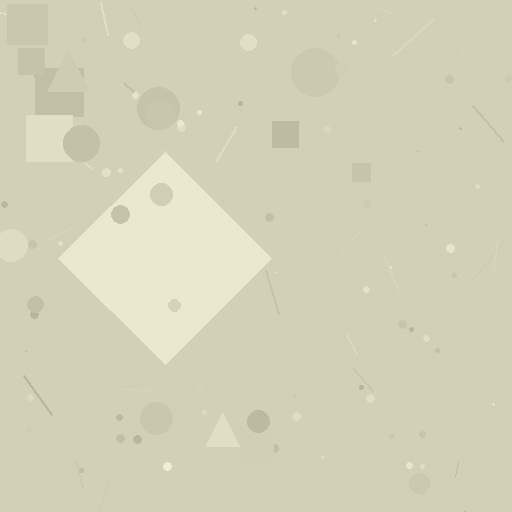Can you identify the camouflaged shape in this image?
The camouflaged shape is a diamond.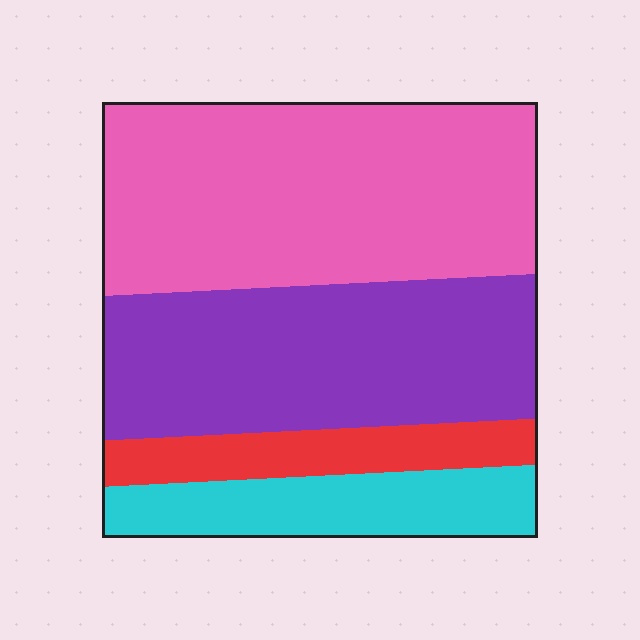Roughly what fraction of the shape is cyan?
Cyan covers 14% of the shape.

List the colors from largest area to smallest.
From largest to smallest: pink, purple, cyan, red.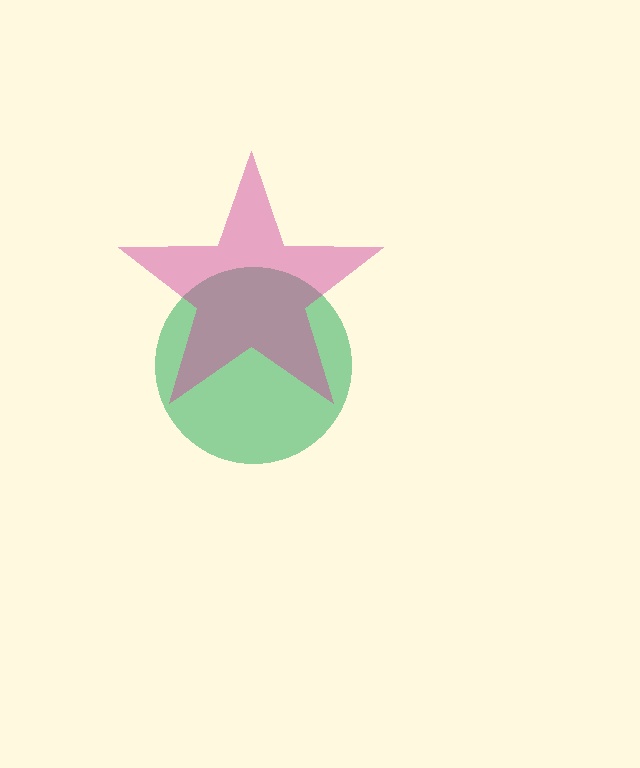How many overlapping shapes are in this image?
There are 2 overlapping shapes in the image.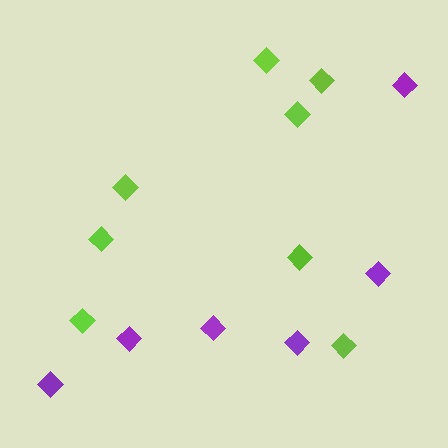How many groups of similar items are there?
There are 2 groups: one group of lime diamonds (8) and one group of purple diamonds (6).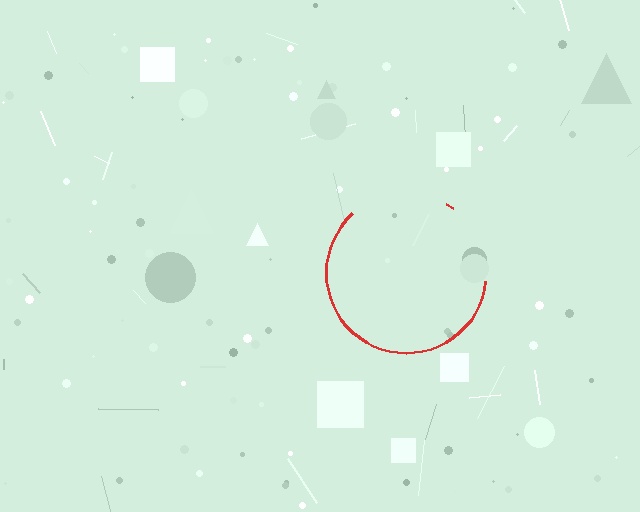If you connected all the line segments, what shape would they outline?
They would outline a circle.